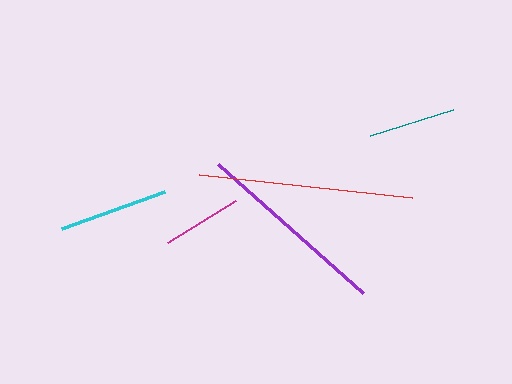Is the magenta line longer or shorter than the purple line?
The purple line is longer than the magenta line.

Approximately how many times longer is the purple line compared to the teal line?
The purple line is approximately 2.2 times the length of the teal line.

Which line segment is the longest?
The red line is the longest at approximately 214 pixels.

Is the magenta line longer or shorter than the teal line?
The teal line is longer than the magenta line.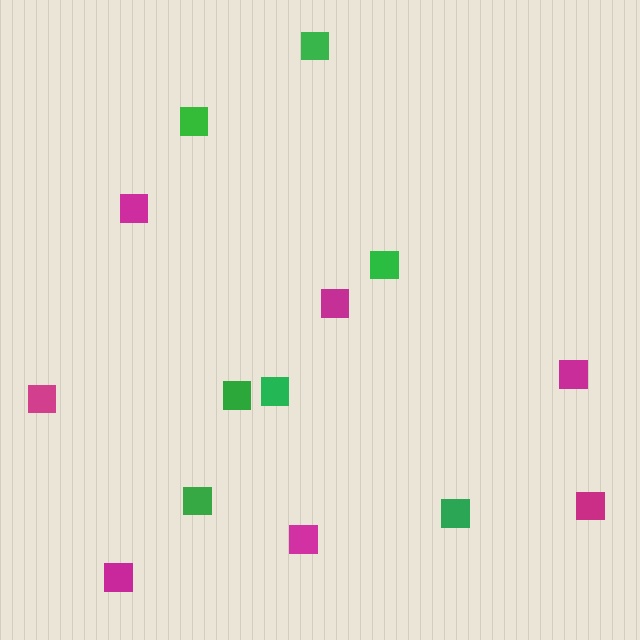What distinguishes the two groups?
There are 2 groups: one group of green squares (7) and one group of magenta squares (7).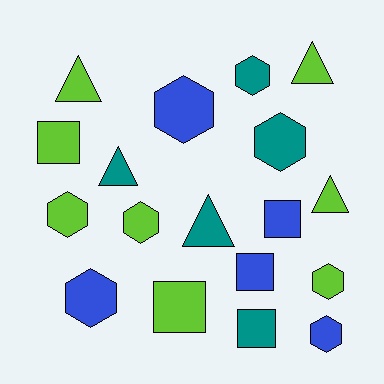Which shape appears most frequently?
Hexagon, with 8 objects.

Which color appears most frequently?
Lime, with 8 objects.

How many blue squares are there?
There are 2 blue squares.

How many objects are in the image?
There are 18 objects.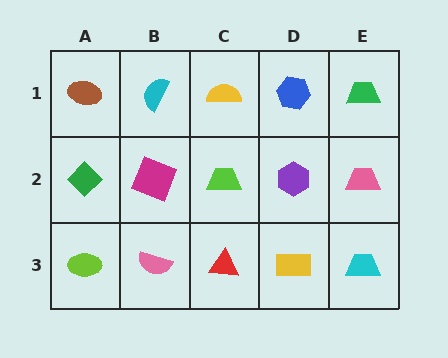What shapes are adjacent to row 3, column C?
A lime trapezoid (row 2, column C), a pink semicircle (row 3, column B), a yellow rectangle (row 3, column D).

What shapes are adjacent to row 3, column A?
A green diamond (row 2, column A), a pink semicircle (row 3, column B).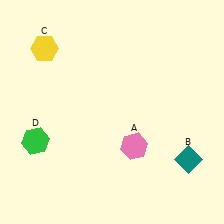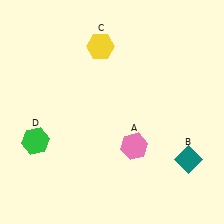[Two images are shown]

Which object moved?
The yellow hexagon (C) moved right.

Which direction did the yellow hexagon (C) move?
The yellow hexagon (C) moved right.